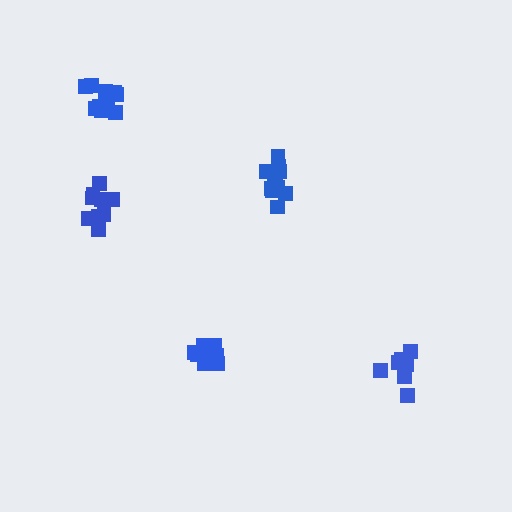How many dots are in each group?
Group 1: 10 dots, Group 2: 9 dots, Group 3: 11 dots, Group 4: 11 dots, Group 5: 10 dots (51 total).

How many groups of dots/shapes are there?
There are 5 groups.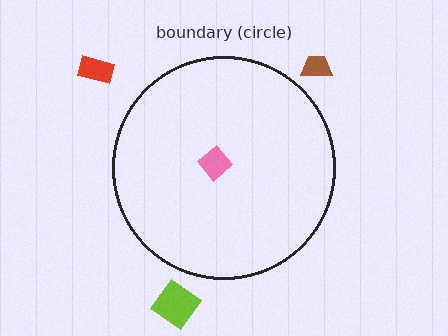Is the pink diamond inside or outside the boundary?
Inside.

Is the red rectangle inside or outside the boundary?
Outside.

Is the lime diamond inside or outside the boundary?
Outside.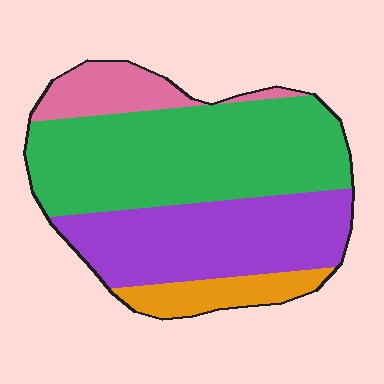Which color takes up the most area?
Green, at roughly 45%.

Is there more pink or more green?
Green.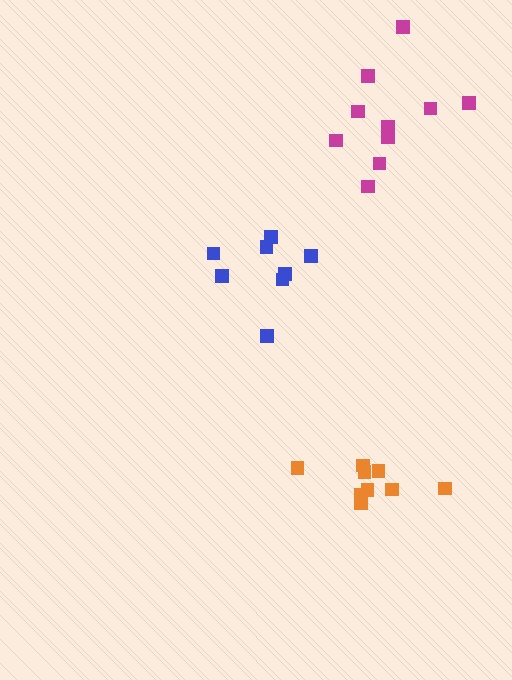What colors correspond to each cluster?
The clusters are colored: magenta, blue, orange.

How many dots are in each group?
Group 1: 10 dots, Group 2: 8 dots, Group 3: 9 dots (27 total).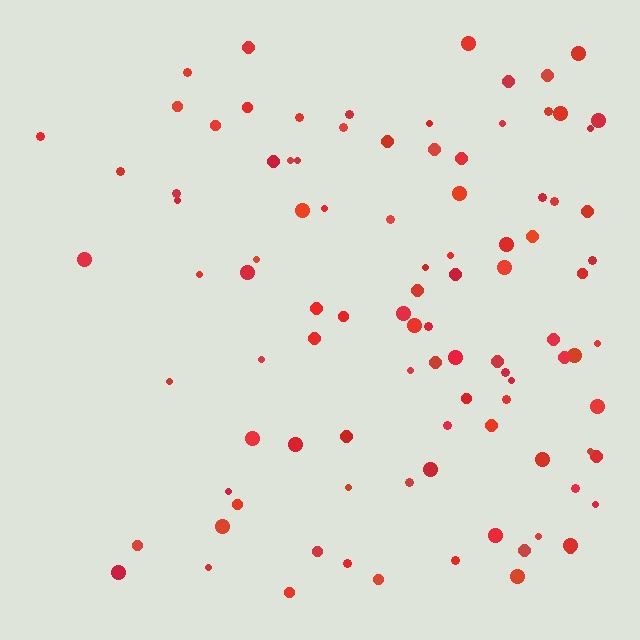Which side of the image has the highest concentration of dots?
The right.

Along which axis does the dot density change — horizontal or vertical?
Horizontal.